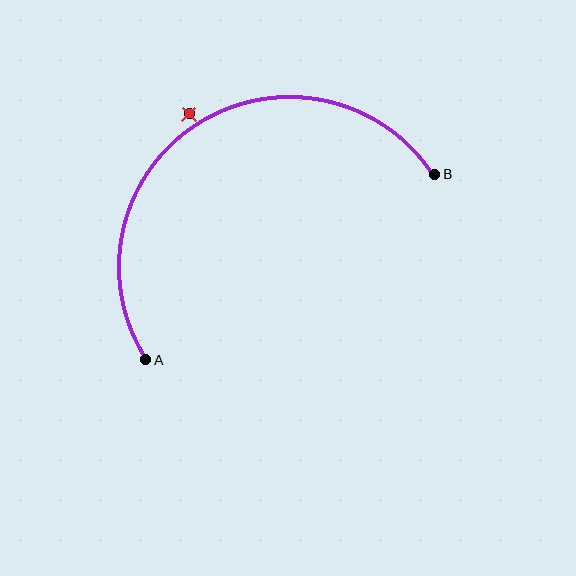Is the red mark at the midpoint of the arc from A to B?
No — the red mark does not lie on the arc at all. It sits slightly outside the curve.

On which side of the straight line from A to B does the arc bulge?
The arc bulges above the straight line connecting A and B.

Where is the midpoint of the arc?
The arc midpoint is the point on the curve farthest from the straight line joining A and B. It sits above that line.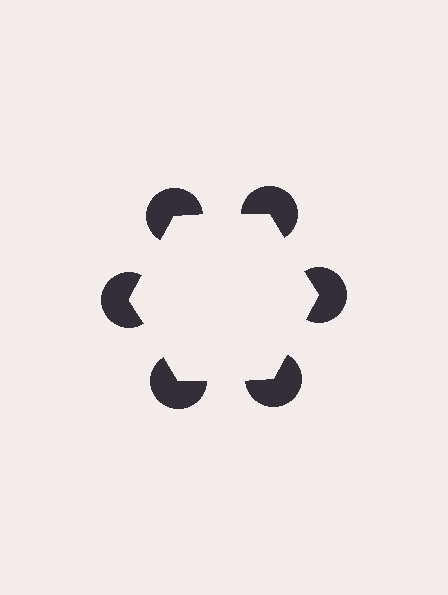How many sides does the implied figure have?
6 sides.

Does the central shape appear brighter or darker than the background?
It typically appears slightly brighter than the background, even though no actual brightness change is drawn.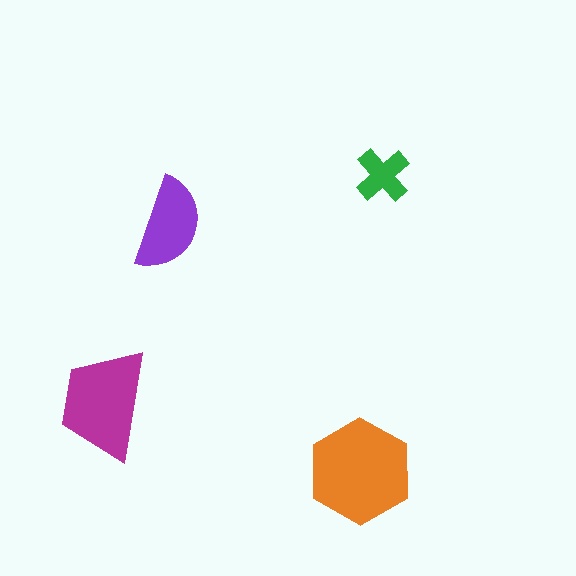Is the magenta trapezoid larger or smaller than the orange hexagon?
Smaller.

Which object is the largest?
The orange hexagon.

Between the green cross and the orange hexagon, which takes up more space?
The orange hexagon.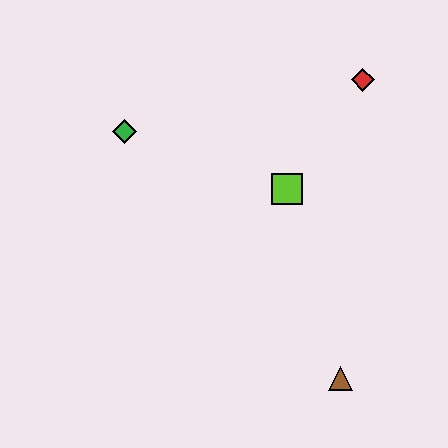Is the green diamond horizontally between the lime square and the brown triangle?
No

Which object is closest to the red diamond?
The lime square is closest to the red diamond.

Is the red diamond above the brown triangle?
Yes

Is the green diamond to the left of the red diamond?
Yes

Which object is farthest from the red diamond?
The brown triangle is farthest from the red diamond.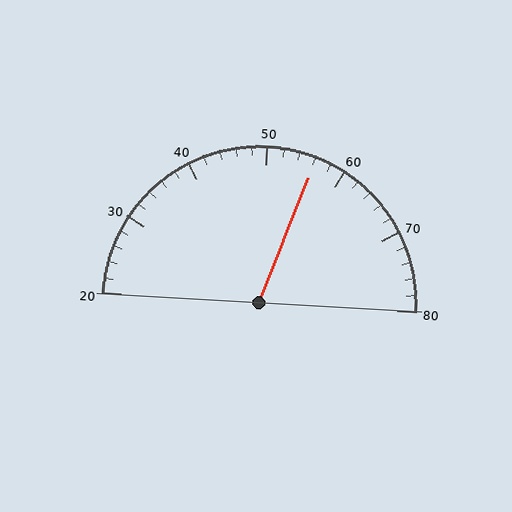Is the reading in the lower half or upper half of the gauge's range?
The reading is in the upper half of the range (20 to 80).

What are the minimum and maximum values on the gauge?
The gauge ranges from 20 to 80.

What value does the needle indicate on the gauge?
The needle indicates approximately 56.